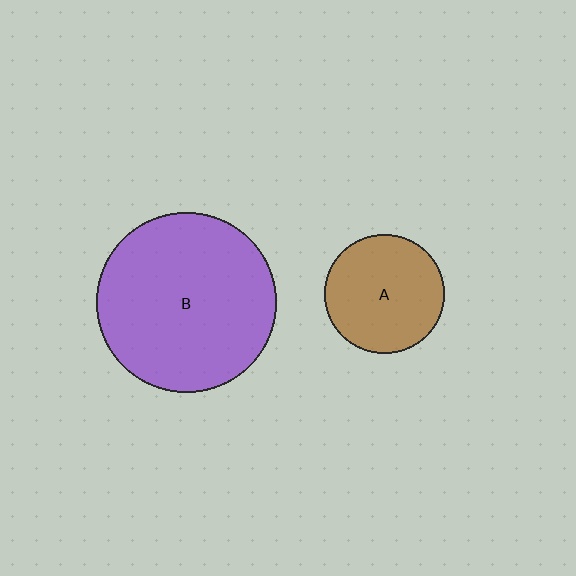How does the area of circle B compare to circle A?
Approximately 2.3 times.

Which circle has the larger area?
Circle B (purple).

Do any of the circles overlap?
No, none of the circles overlap.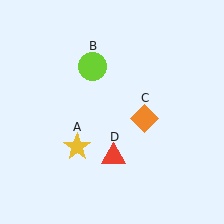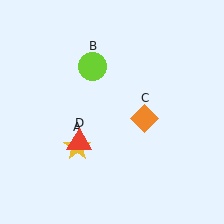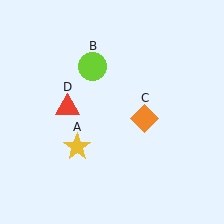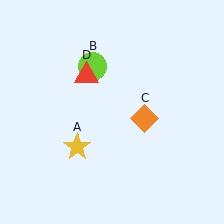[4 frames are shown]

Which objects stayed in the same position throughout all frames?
Yellow star (object A) and lime circle (object B) and orange diamond (object C) remained stationary.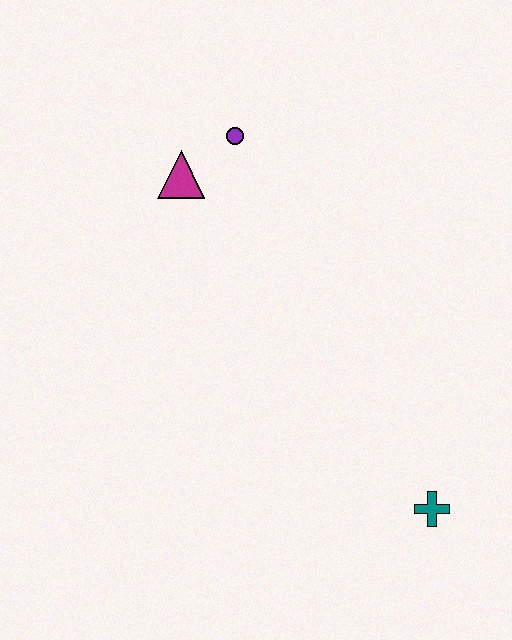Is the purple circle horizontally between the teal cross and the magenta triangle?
Yes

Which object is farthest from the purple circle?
The teal cross is farthest from the purple circle.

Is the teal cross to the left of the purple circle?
No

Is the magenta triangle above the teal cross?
Yes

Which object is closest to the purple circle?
The magenta triangle is closest to the purple circle.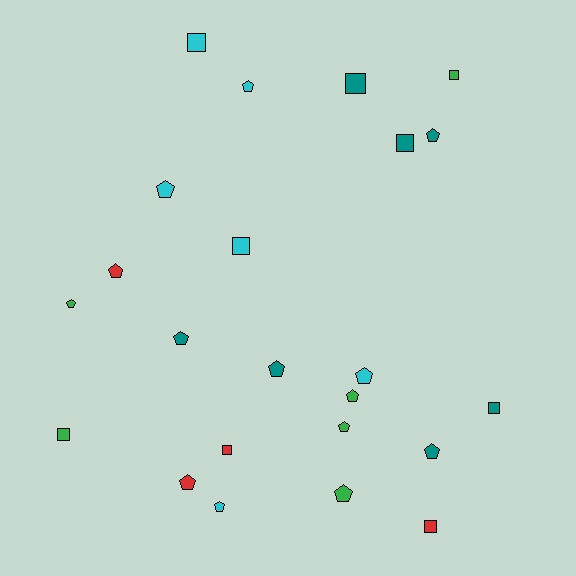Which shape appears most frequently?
Pentagon, with 14 objects.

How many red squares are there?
There are 2 red squares.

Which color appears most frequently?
Teal, with 7 objects.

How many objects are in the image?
There are 23 objects.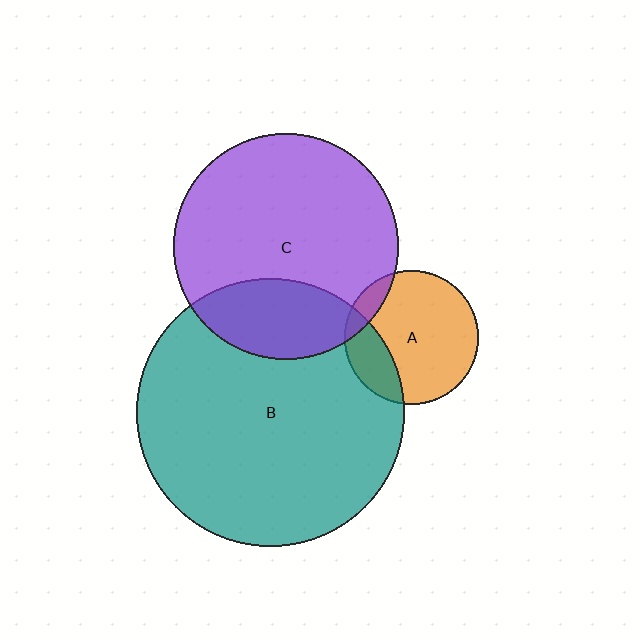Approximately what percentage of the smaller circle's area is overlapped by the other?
Approximately 10%.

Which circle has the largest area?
Circle B (teal).